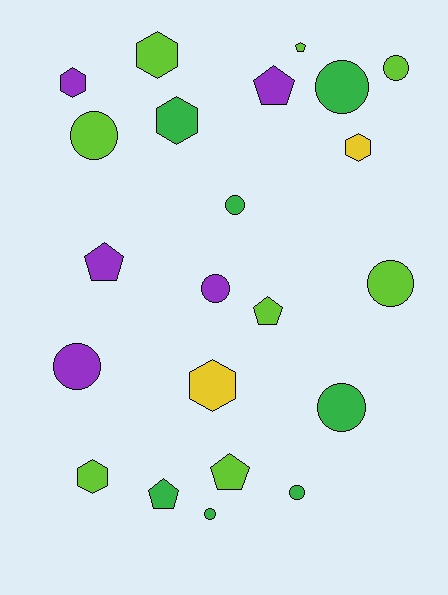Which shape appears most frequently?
Circle, with 10 objects.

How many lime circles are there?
There are 3 lime circles.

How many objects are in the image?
There are 22 objects.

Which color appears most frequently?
Lime, with 8 objects.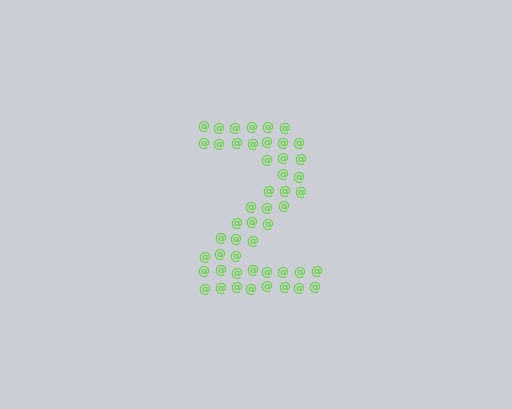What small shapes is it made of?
It is made of small at signs.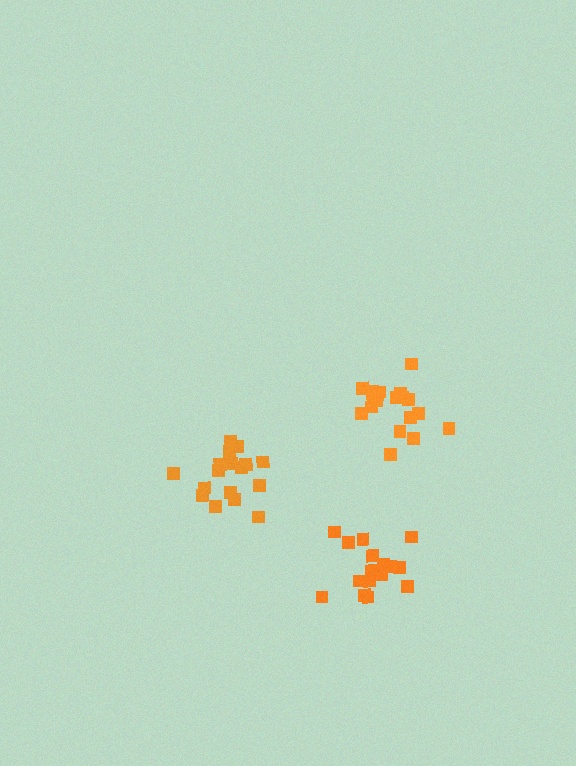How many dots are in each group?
Group 1: 16 dots, Group 2: 20 dots, Group 3: 18 dots (54 total).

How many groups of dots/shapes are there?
There are 3 groups.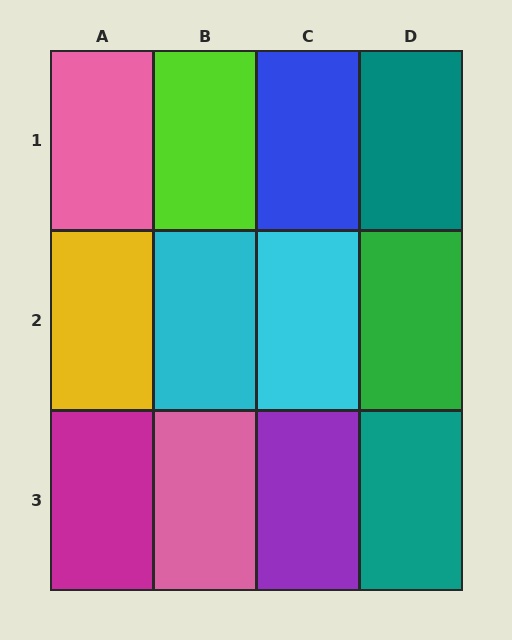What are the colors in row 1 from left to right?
Pink, lime, blue, teal.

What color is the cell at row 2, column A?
Yellow.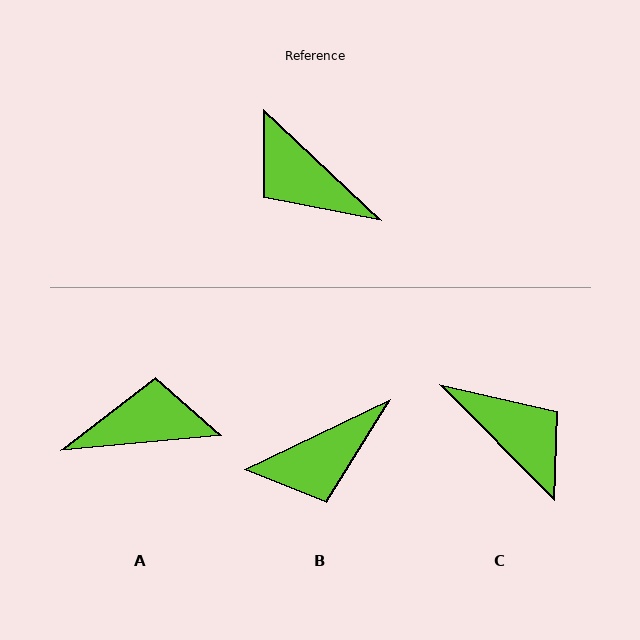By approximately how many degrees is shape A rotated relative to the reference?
Approximately 131 degrees clockwise.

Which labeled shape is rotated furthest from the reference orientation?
C, about 178 degrees away.